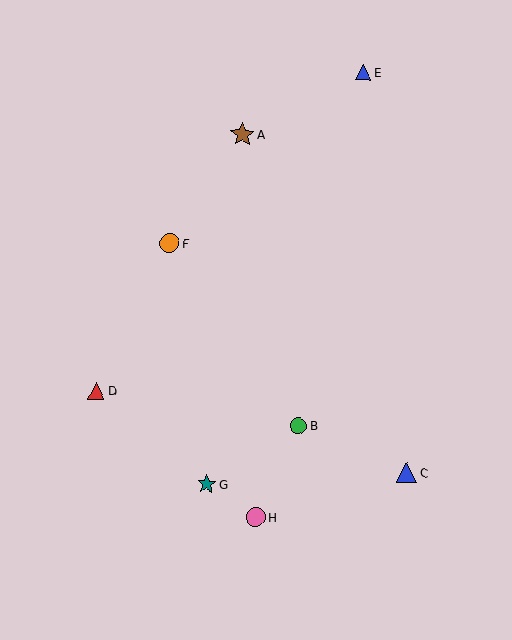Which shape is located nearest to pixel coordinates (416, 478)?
The blue triangle (labeled C) at (407, 472) is nearest to that location.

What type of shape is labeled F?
Shape F is an orange circle.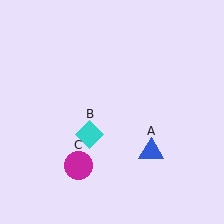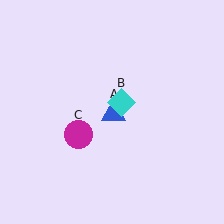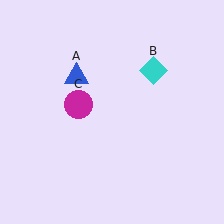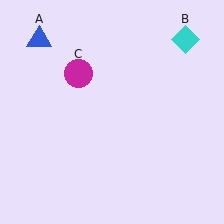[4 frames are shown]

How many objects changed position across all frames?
3 objects changed position: blue triangle (object A), cyan diamond (object B), magenta circle (object C).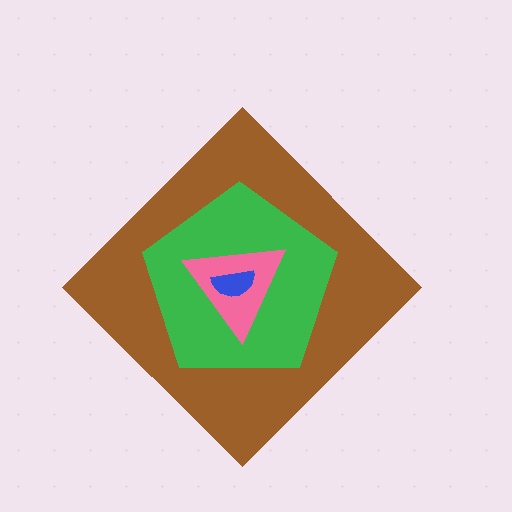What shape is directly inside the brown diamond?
The green pentagon.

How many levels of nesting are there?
4.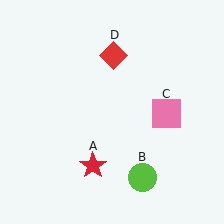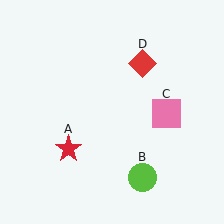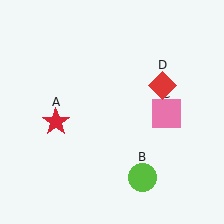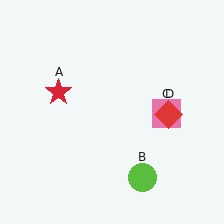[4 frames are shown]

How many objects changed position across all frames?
2 objects changed position: red star (object A), red diamond (object D).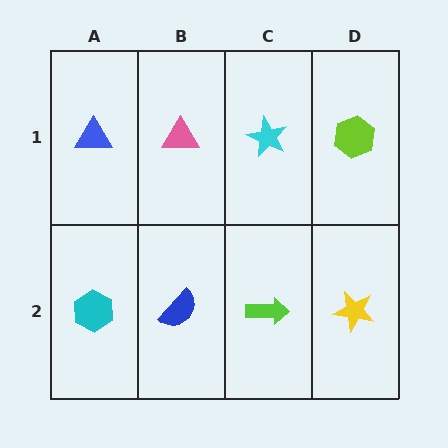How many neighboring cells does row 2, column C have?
3.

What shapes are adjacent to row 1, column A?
A cyan hexagon (row 2, column A), a pink triangle (row 1, column B).